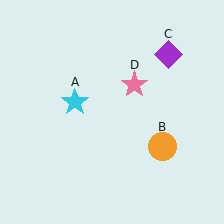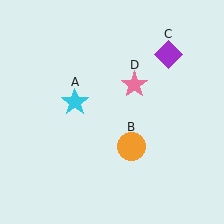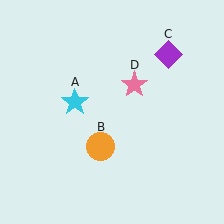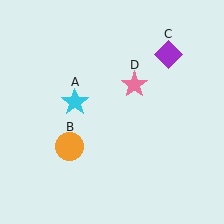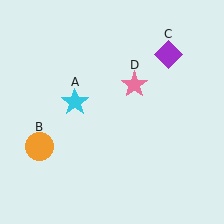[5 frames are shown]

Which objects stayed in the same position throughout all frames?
Cyan star (object A) and purple diamond (object C) and pink star (object D) remained stationary.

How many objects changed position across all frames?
1 object changed position: orange circle (object B).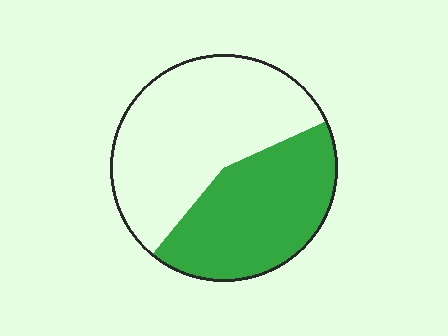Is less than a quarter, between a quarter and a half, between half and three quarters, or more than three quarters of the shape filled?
Between a quarter and a half.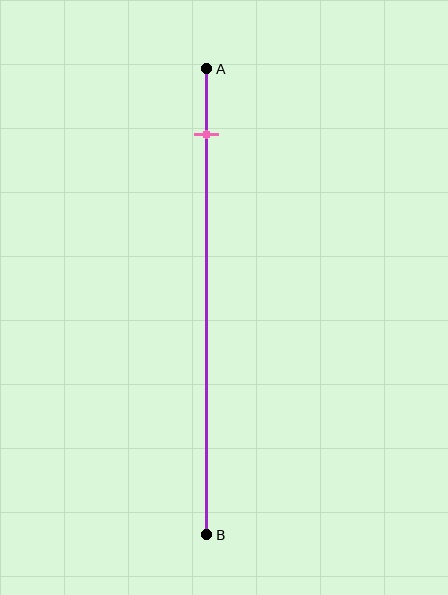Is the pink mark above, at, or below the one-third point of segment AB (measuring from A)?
The pink mark is above the one-third point of segment AB.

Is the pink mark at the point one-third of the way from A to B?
No, the mark is at about 15% from A, not at the 33% one-third point.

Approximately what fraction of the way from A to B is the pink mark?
The pink mark is approximately 15% of the way from A to B.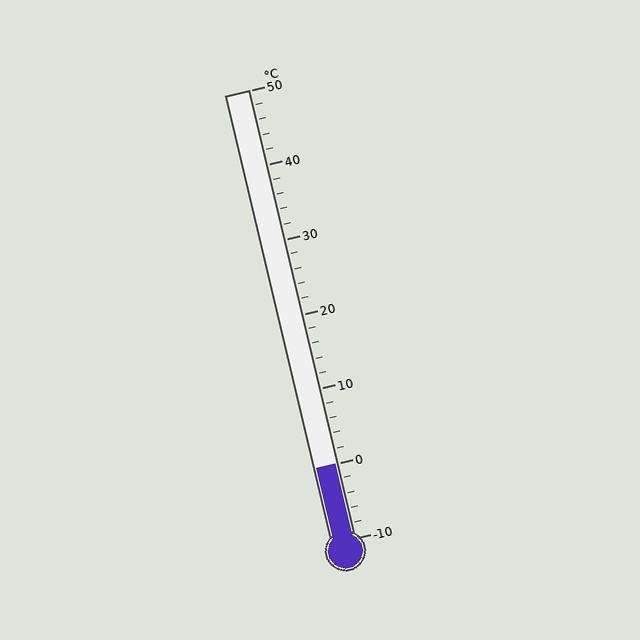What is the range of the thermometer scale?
The thermometer scale ranges from -10°C to 50°C.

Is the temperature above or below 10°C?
The temperature is below 10°C.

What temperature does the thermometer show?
The thermometer shows approximately 0°C.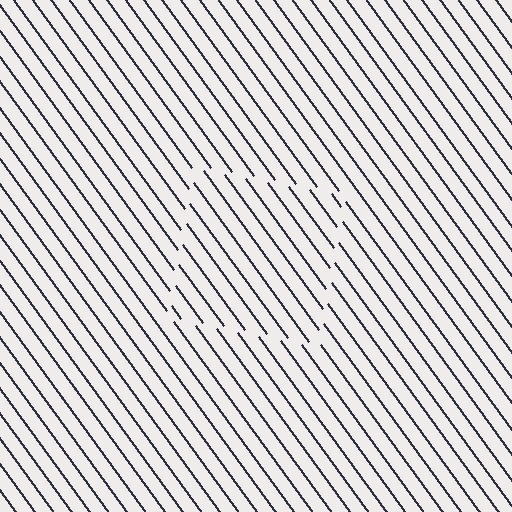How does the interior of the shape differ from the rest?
The interior of the shape contains the same grating, shifted by half a period — the contour is defined by the phase discontinuity where line-ends from the inner and outer gratings abut.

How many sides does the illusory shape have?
4 sides — the line-ends trace a square.